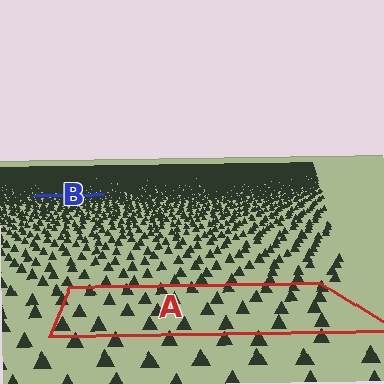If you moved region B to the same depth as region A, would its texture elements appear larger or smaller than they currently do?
They would appear larger. At a closer depth, the same texture elements are projected at a bigger on-screen size.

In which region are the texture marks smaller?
The texture marks are smaller in region B, because it is farther away.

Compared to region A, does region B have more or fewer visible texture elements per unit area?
Region B has more texture elements per unit area — they are packed more densely because it is farther away.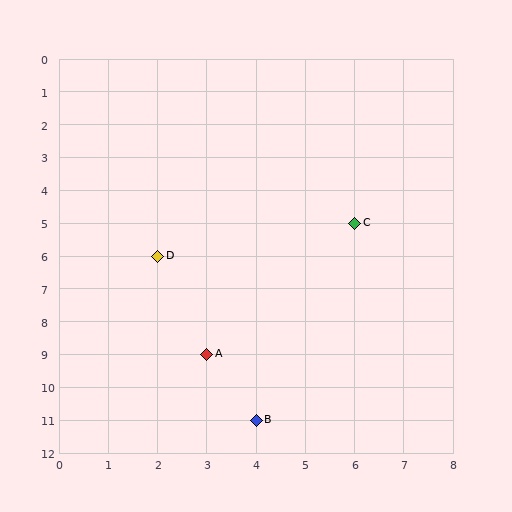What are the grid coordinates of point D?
Point D is at grid coordinates (2, 6).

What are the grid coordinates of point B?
Point B is at grid coordinates (4, 11).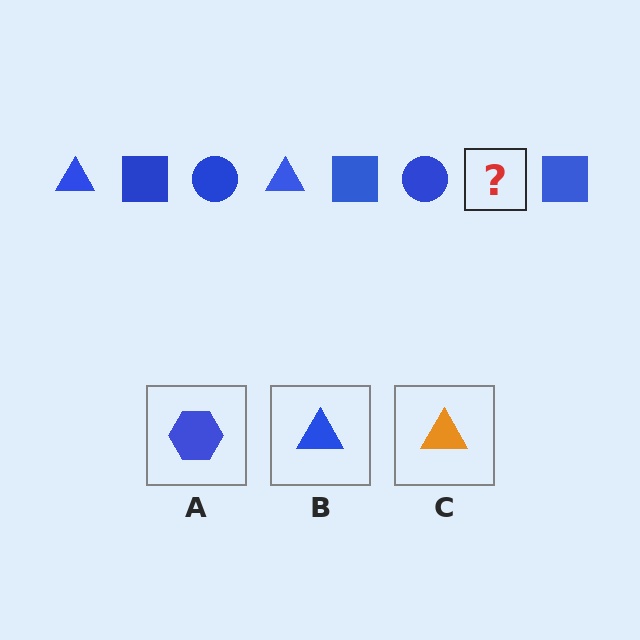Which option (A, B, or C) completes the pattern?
B.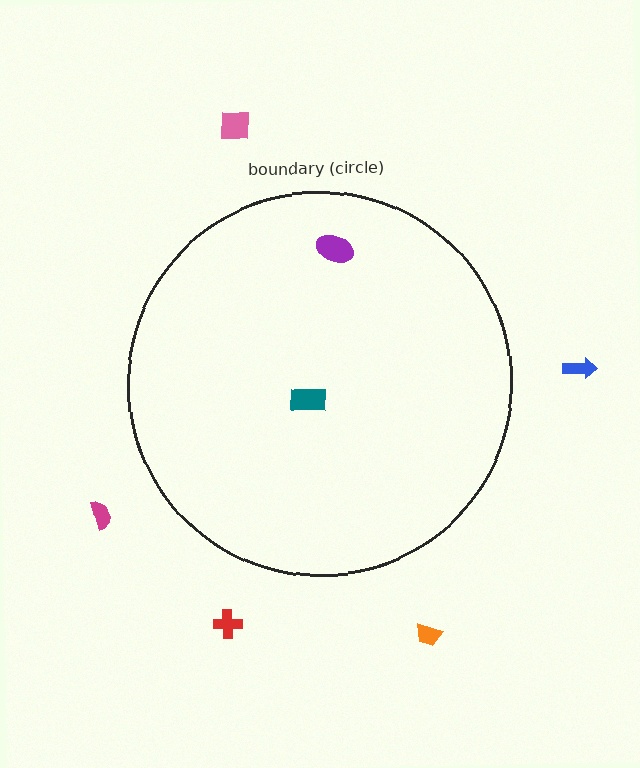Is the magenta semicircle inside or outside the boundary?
Outside.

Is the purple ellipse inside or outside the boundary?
Inside.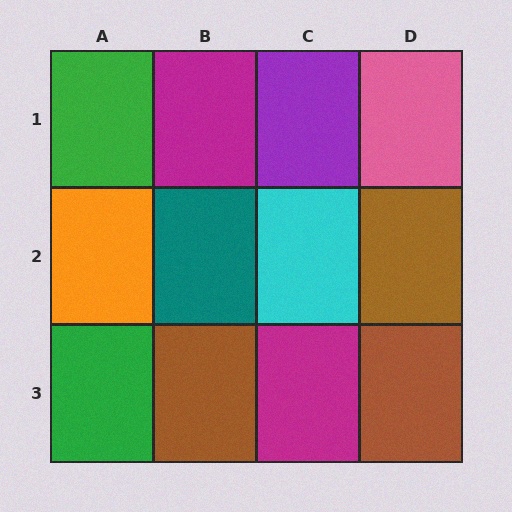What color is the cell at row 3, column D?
Brown.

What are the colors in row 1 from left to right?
Green, magenta, purple, pink.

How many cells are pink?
1 cell is pink.